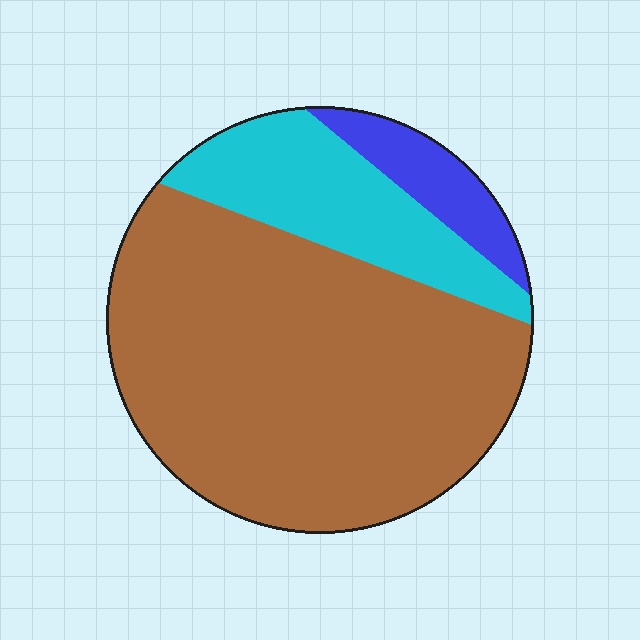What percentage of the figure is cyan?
Cyan takes up between a sixth and a third of the figure.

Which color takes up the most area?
Brown, at roughly 70%.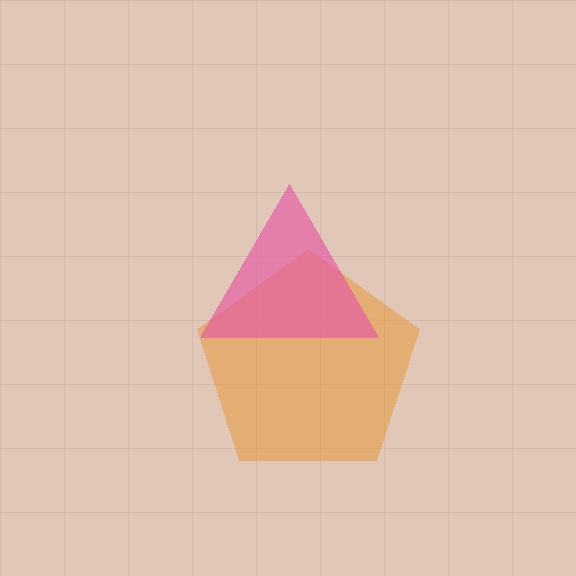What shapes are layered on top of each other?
The layered shapes are: an orange pentagon, a pink triangle.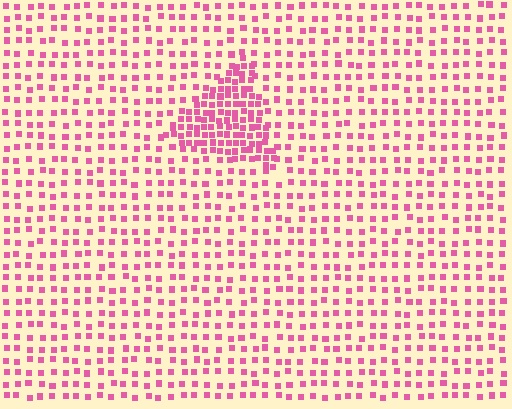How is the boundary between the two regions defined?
The boundary is defined by a change in element density (approximately 2.3x ratio). All elements are the same color, size, and shape.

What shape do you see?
I see a triangle.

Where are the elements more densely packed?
The elements are more densely packed inside the triangle boundary.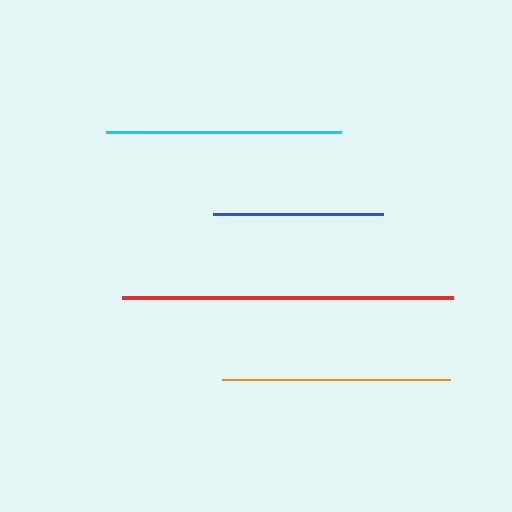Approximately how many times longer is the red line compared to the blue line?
The red line is approximately 2.0 times the length of the blue line.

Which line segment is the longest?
The red line is the longest at approximately 332 pixels.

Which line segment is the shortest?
The blue line is the shortest at approximately 170 pixels.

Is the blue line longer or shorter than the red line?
The red line is longer than the blue line.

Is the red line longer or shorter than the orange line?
The red line is longer than the orange line.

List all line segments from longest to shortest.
From longest to shortest: red, cyan, orange, blue.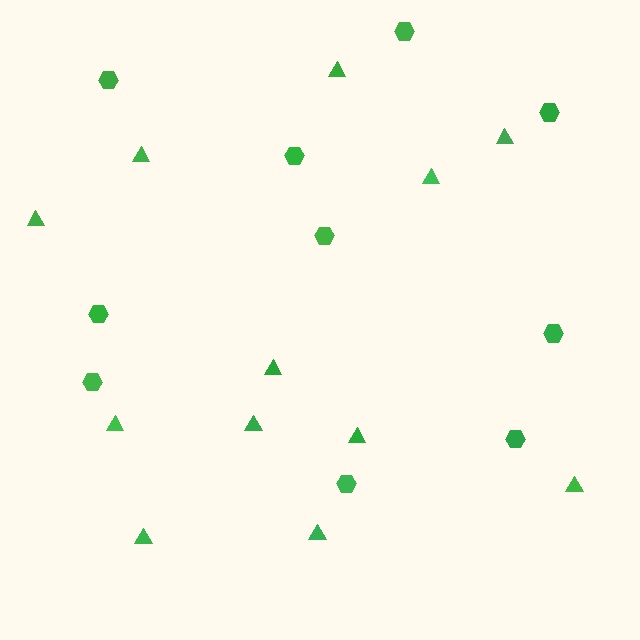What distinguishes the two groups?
There are 2 groups: one group of hexagons (10) and one group of triangles (12).